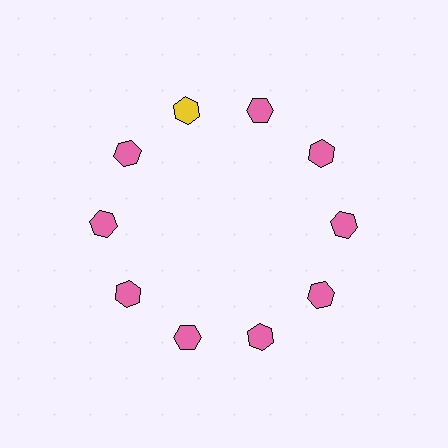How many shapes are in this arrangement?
There are 10 shapes arranged in a ring pattern.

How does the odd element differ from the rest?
It has a different color: yellow instead of pink.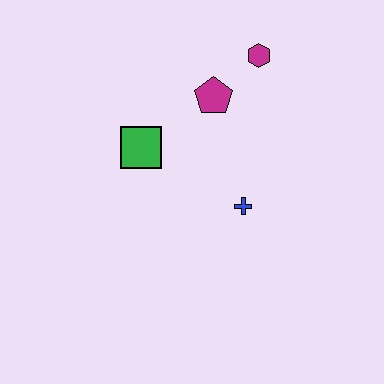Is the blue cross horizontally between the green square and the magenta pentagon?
No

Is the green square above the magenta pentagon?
No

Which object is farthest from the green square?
The magenta hexagon is farthest from the green square.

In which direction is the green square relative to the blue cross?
The green square is to the left of the blue cross.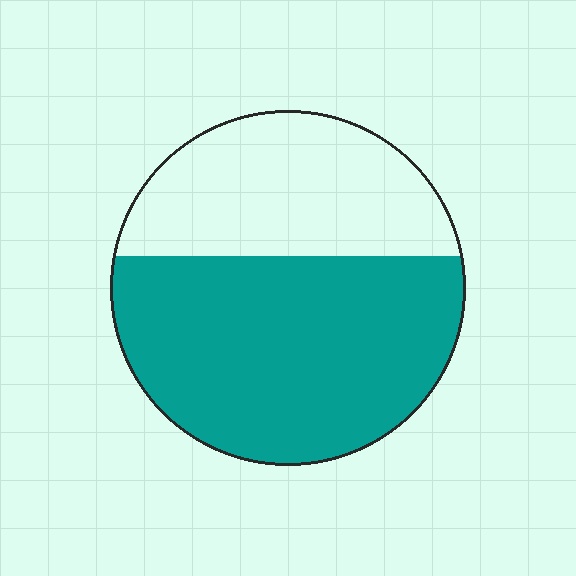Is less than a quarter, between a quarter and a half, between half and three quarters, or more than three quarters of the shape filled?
Between half and three quarters.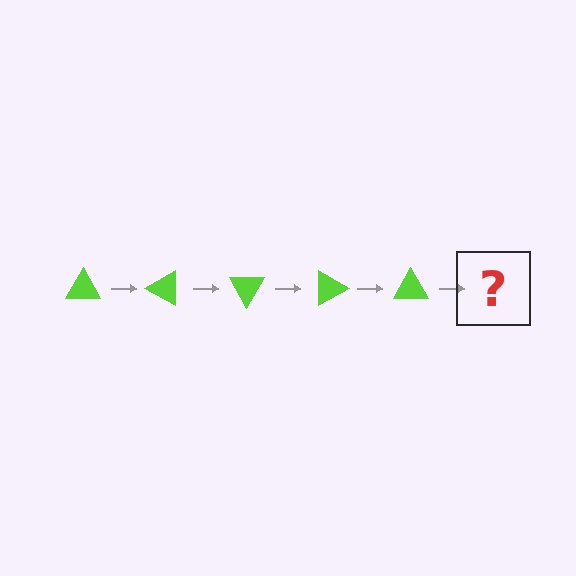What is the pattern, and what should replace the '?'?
The pattern is that the triangle rotates 30 degrees each step. The '?' should be a lime triangle rotated 150 degrees.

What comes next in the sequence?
The next element should be a lime triangle rotated 150 degrees.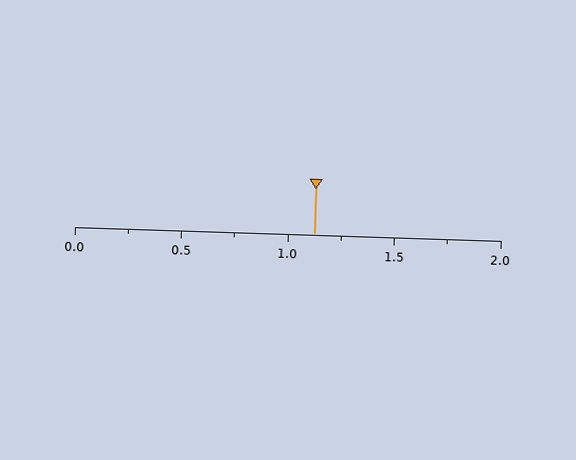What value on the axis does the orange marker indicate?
The marker indicates approximately 1.12.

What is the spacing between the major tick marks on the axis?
The major ticks are spaced 0.5 apart.